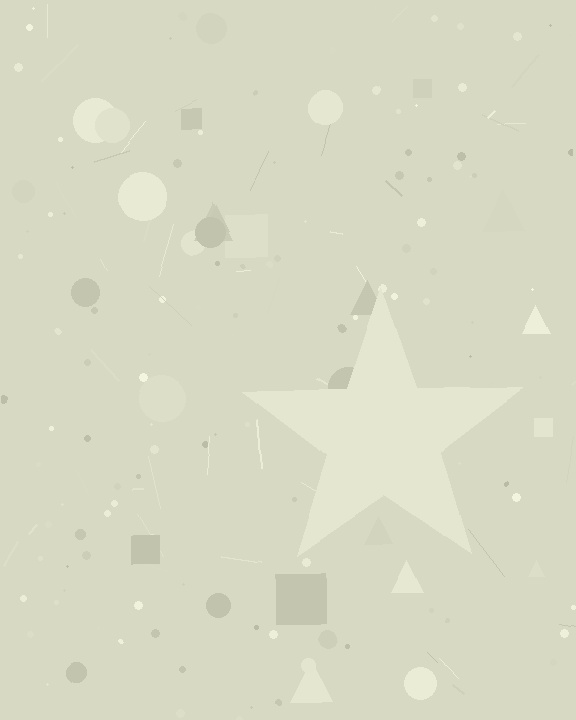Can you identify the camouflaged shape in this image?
The camouflaged shape is a star.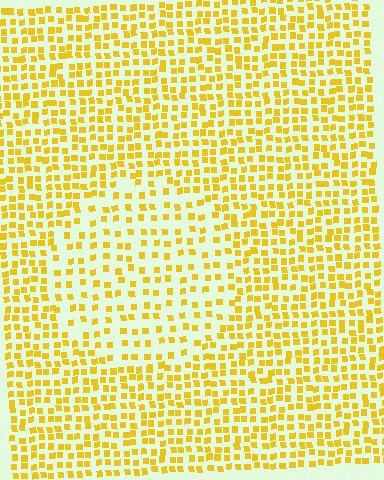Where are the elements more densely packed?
The elements are more densely packed outside the circle boundary.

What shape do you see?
I see a circle.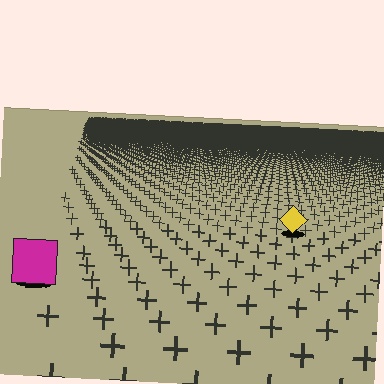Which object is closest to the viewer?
The magenta square is closest. The texture marks near it are larger and more spread out.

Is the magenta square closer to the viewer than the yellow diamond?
Yes. The magenta square is closer — you can tell from the texture gradient: the ground texture is coarser near it.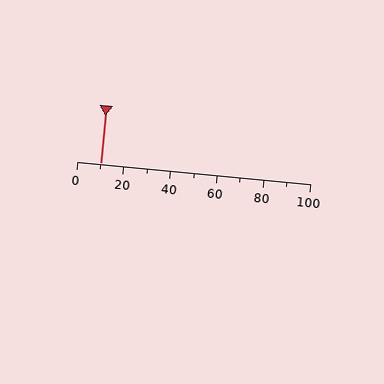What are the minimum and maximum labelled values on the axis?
The axis runs from 0 to 100.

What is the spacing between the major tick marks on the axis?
The major ticks are spaced 20 apart.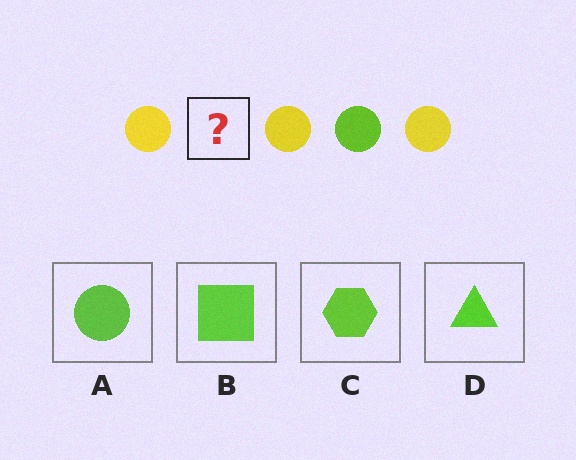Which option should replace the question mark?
Option A.